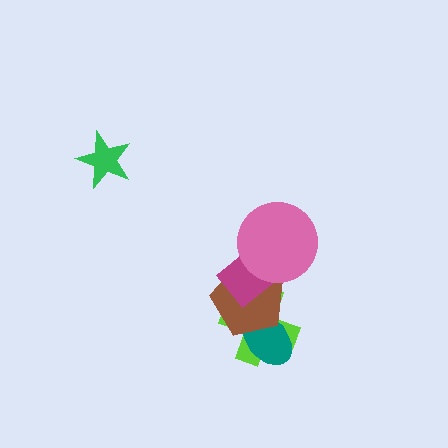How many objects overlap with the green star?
0 objects overlap with the green star.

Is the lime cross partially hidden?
Yes, it is partially covered by another shape.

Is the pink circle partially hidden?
No, no other shape covers it.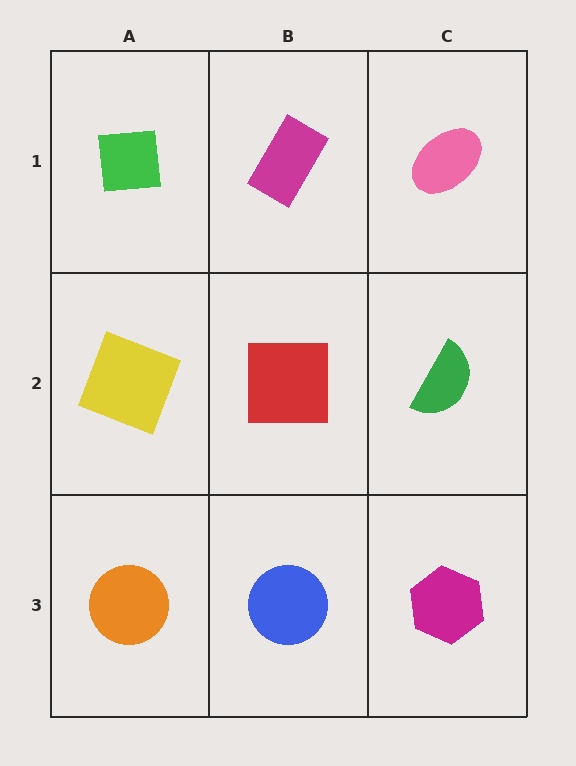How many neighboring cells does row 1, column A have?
2.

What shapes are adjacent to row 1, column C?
A green semicircle (row 2, column C), a magenta rectangle (row 1, column B).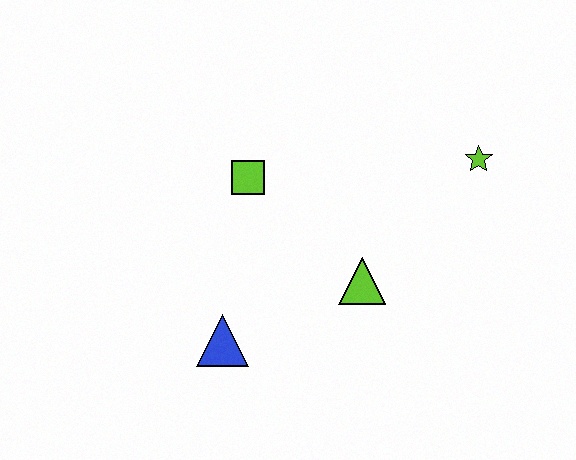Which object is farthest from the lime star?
The blue triangle is farthest from the lime star.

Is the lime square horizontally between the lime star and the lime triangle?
No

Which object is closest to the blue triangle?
The lime triangle is closest to the blue triangle.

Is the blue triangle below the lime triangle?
Yes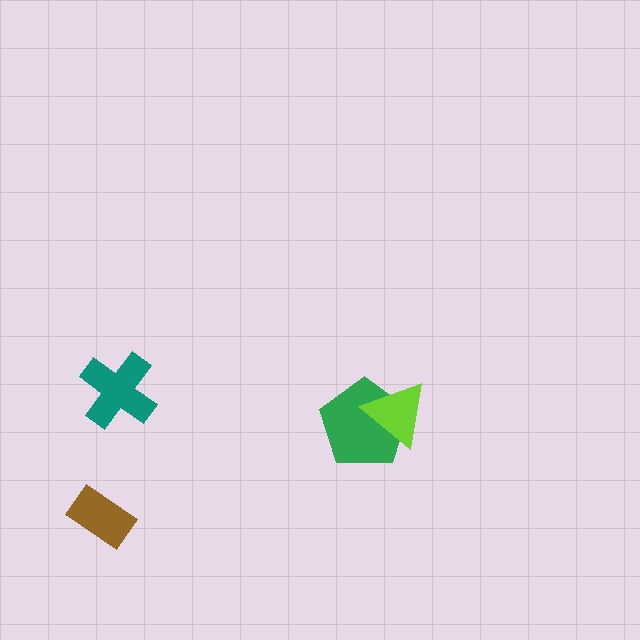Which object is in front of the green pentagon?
The lime triangle is in front of the green pentagon.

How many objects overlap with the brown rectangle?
0 objects overlap with the brown rectangle.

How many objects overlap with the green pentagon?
1 object overlaps with the green pentagon.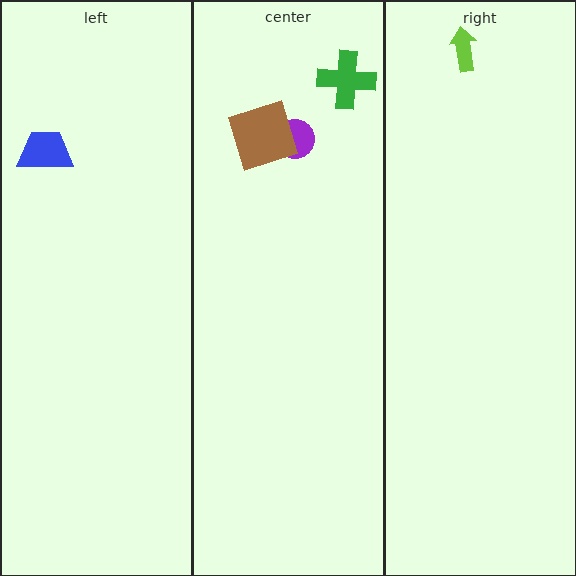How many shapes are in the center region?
3.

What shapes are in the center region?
The green cross, the purple circle, the brown square.